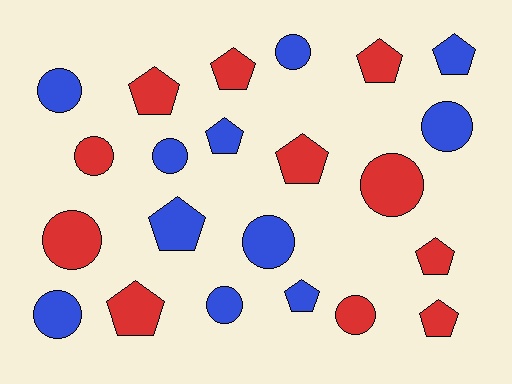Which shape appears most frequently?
Pentagon, with 11 objects.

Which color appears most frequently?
Blue, with 11 objects.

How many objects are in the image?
There are 22 objects.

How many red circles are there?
There are 4 red circles.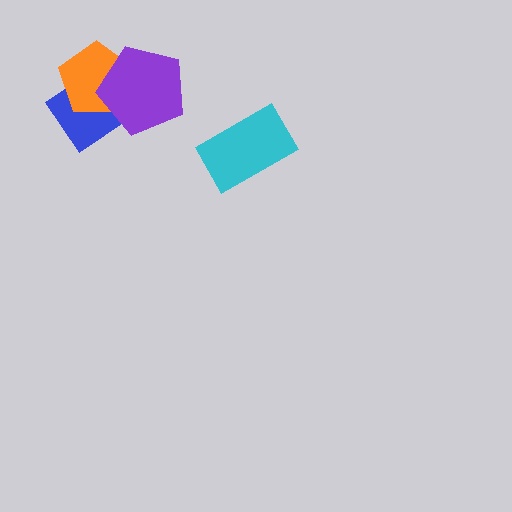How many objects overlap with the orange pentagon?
2 objects overlap with the orange pentagon.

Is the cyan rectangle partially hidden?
No, no other shape covers it.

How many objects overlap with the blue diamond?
2 objects overlap with the blue diamond.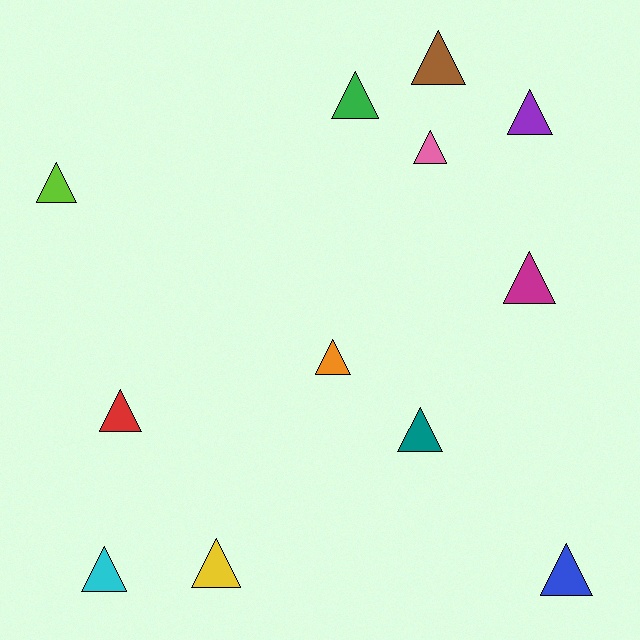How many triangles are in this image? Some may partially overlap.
There are 12 triangles.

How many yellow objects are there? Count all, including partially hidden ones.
There is 1 yellow object.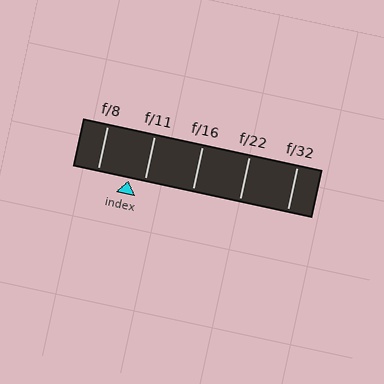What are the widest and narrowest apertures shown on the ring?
The widest aperture shown is f/8 and the narrowest is f/32.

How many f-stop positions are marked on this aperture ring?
There are 5 f-stop positions marked.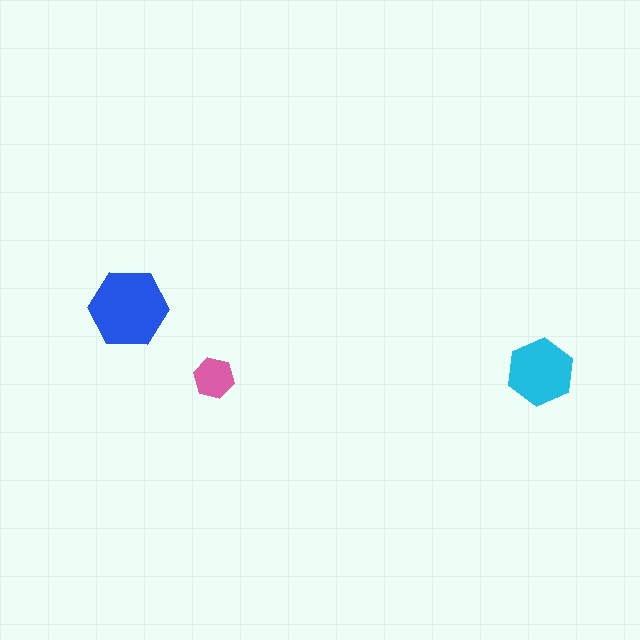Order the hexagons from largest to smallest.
the blue one, the cyan one, the pink one.